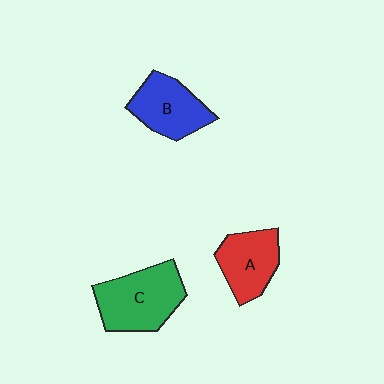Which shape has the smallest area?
Shape A (red).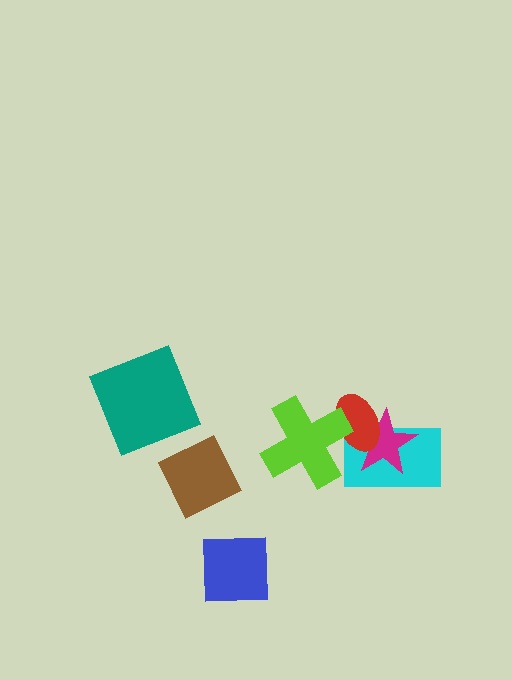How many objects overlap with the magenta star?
2 objects overlap with the magenta star.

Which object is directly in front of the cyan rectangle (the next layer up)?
The magenta star is directly in front of the cyan rectangle.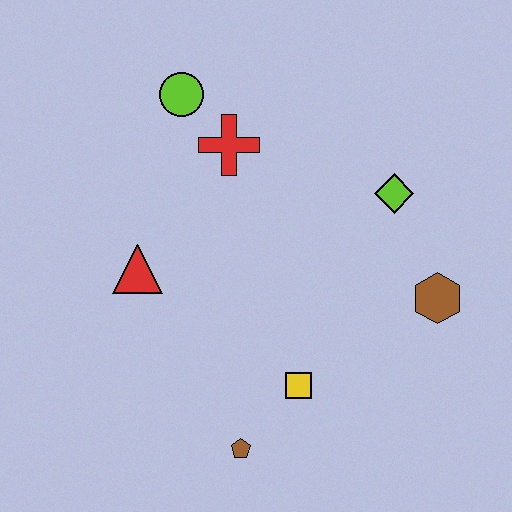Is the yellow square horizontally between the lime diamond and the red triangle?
Yes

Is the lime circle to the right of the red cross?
No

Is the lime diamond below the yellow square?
No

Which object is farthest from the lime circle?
The brown pentagon is farthest from the lime circle.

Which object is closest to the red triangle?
The red cross is closest to the red triangle.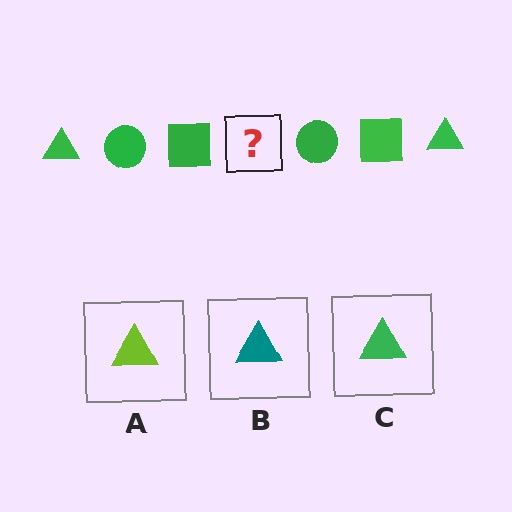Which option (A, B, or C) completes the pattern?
C.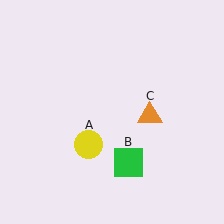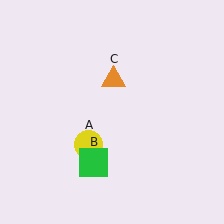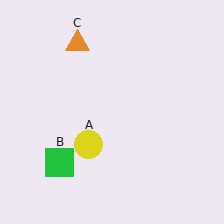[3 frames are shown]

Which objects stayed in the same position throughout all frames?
Yellow circle (object A) remained stationary.